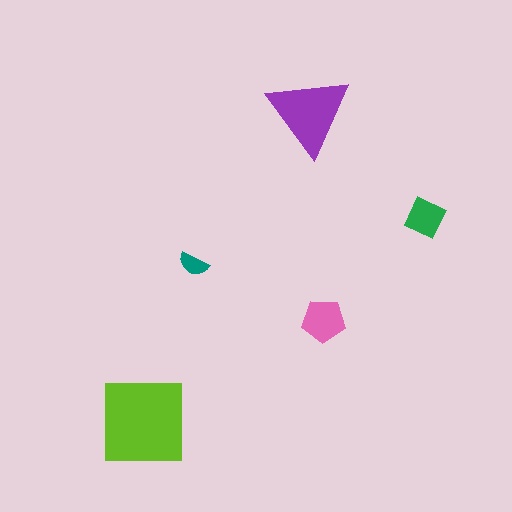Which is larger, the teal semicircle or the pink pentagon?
The pink pentagon.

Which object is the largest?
The lime square.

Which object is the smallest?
The teal semicircle.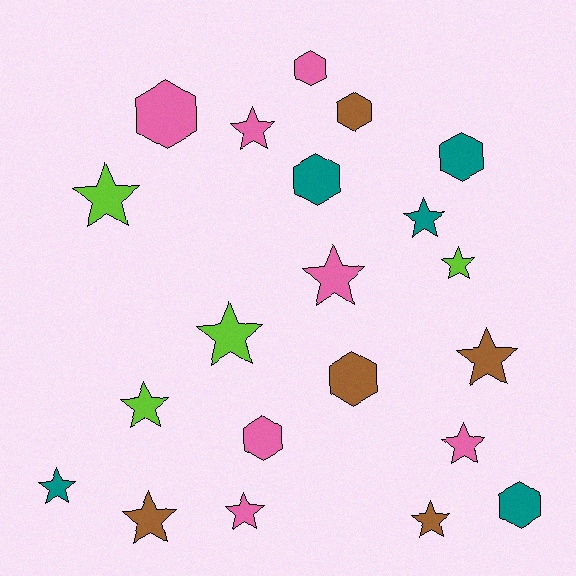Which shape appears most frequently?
Star, with 13 objects.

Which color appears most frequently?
Pink, with 7 objects.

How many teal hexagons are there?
There are 3 teal hexagons.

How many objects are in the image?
There are 21 objects.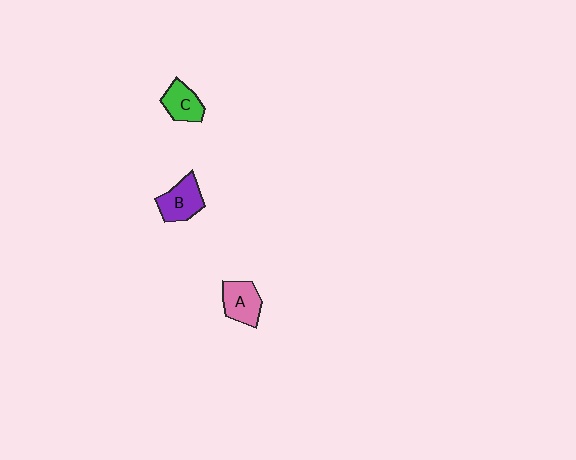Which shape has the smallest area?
Shape C (green).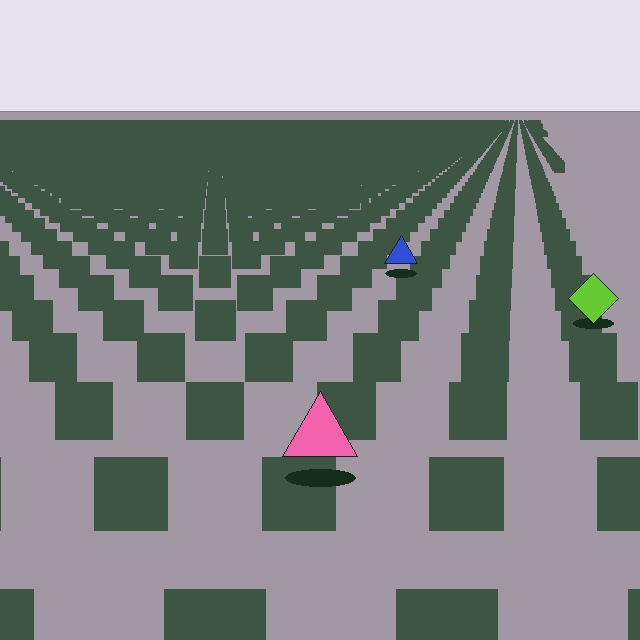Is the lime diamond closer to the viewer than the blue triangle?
Yes. The lime diamond is closer — you can tell from the texture gradient: the ground texture is coarser near it.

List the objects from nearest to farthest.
From nearest to farthest: the pink triangle, the lime diamond, the blue triangle.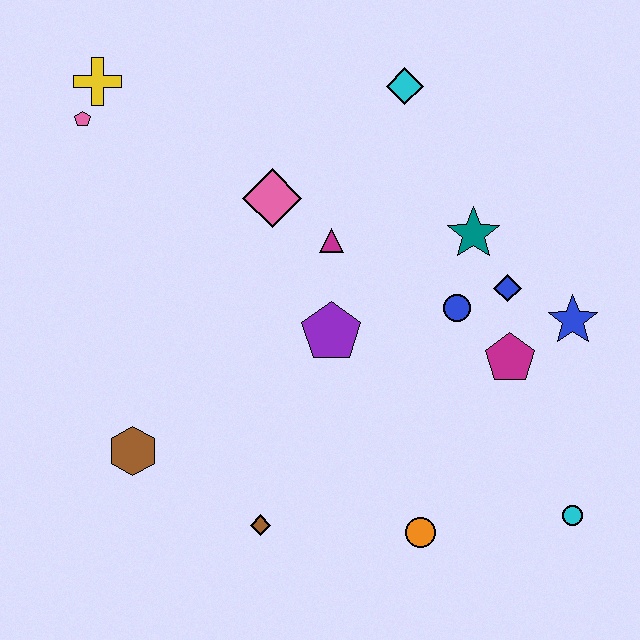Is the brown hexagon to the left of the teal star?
Yes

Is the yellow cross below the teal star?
No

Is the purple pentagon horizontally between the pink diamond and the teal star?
Yes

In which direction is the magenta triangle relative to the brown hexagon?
The magenta triangle is above the brown hexagon.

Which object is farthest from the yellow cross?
The cyan circle is farthest from the yellow cross.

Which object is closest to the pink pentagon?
The yellow cross is closest to the pink pentagon.